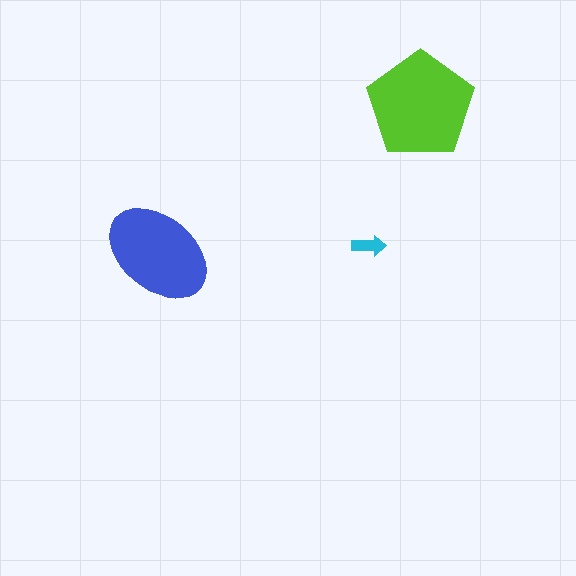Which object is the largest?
The lime pentagon.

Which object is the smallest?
The cyan arrow.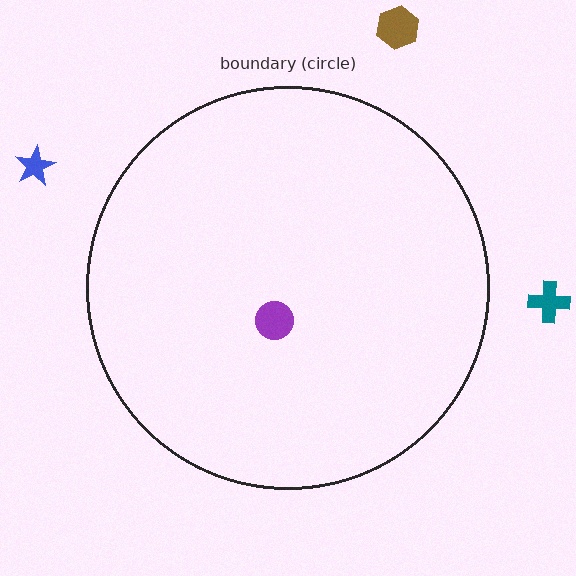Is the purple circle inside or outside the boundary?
Inside.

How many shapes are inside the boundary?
1 inside, 3 outside.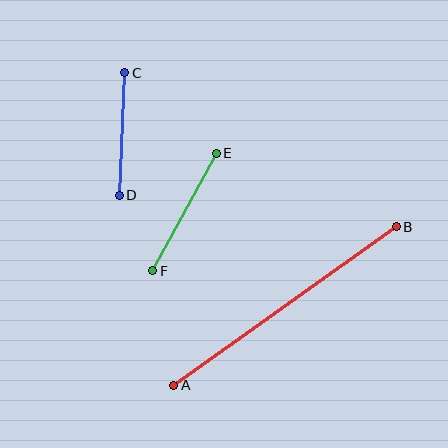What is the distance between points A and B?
The distance is approximately 273 pixels.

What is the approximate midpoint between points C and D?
The midpoint is at approximately (122, 134) pixels.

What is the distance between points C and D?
The distance is approximately 123 pixels.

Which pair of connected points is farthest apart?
Points A and B are farthest apart.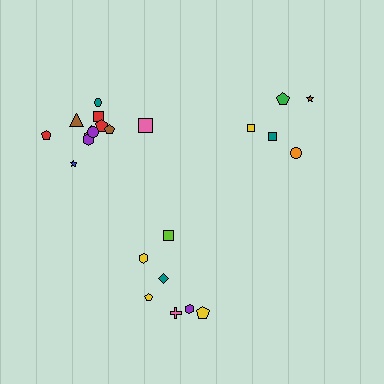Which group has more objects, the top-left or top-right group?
The top-left group.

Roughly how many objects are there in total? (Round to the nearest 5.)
Roughly 25 objects in total.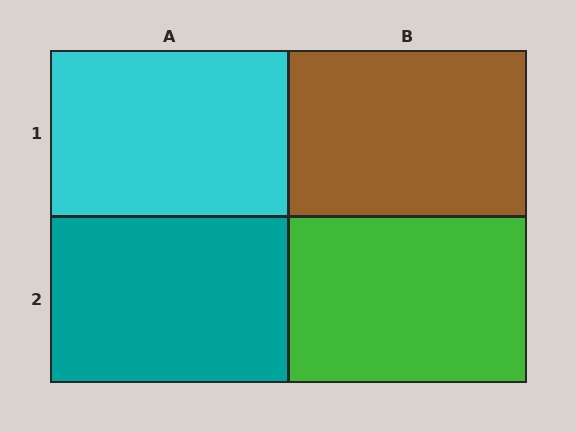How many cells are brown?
1 cell is brown.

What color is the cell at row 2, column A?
Teal.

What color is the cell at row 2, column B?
Green.